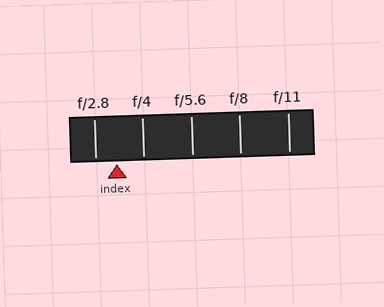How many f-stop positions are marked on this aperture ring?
There are 5 f-stop positions marked.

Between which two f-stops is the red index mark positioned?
The index mark is between f/2.8 and f/4.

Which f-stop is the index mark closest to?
The index mark is closest to f/2.8.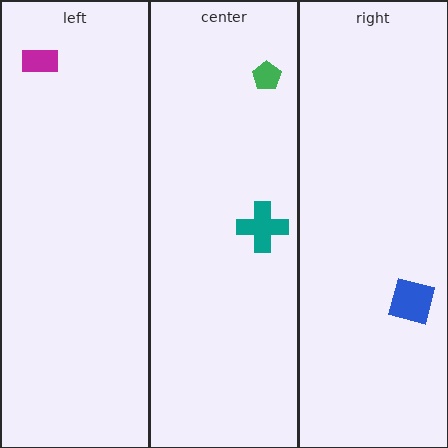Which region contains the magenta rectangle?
The left region.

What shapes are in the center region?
The teal cross, the green pentagon.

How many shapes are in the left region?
1.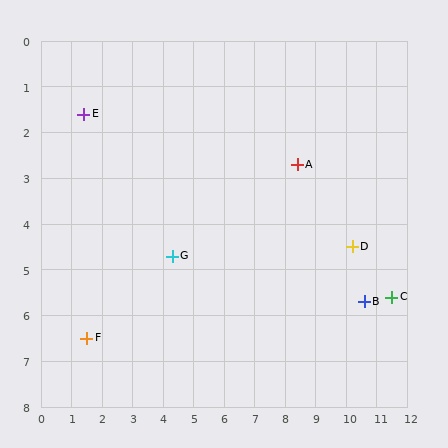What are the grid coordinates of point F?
Point F is at approximately (1.5, 6.5).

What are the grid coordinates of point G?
Point G is at approximately (4.3, 4.7).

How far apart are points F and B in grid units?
Points F and B are about 9.1 grid units apart.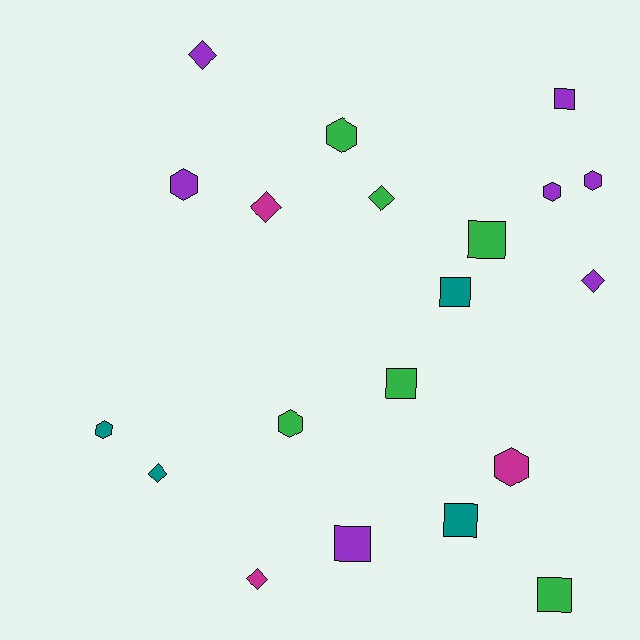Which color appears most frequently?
Purple, with 7 objects.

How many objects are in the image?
There are 20 objects.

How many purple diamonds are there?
There are 2 purple diamonds.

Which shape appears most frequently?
Square, with 7 objects.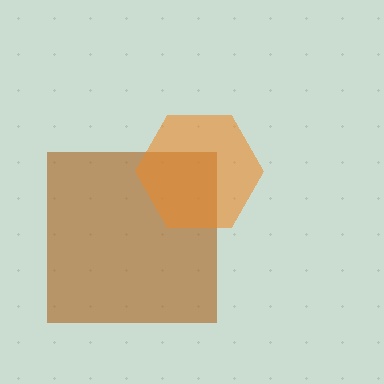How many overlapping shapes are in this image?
There are 2 overlapping shapes in the image.